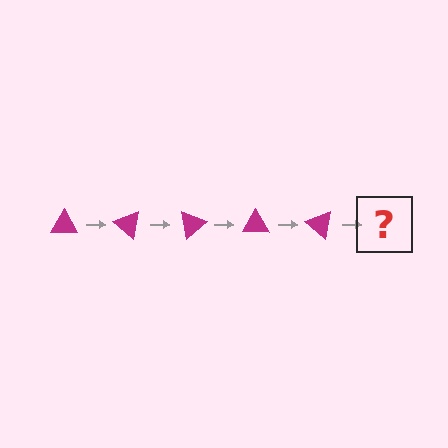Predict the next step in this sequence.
The next step is a magenta triangle rotated 200 degrees.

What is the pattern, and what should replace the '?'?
The pattern is that the triangle rotates 40 degrees each step. The '?' should be a magenta triangle rotated 200 degrees.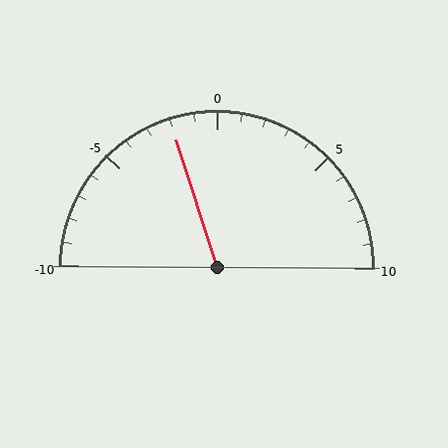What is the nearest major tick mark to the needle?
The nearest major tick mark is 0.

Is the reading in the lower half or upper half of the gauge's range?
The reading is in the lower half of the range (-10 to 10).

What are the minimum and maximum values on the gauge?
The gauge ranges from -10 to 10.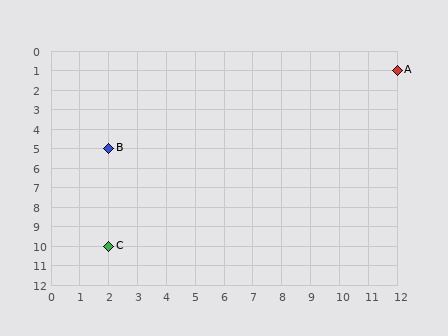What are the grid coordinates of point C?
Point C is at grid coordinates (2, 10).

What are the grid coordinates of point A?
Point A is at grid coordinates (12, 1).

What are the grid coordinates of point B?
Point B is at grid coordinates (2, 5).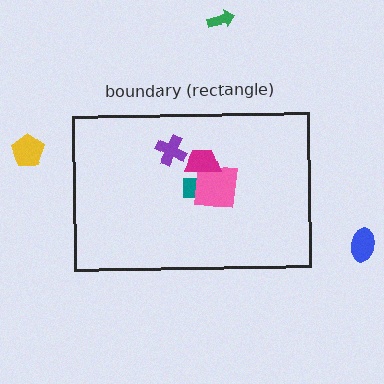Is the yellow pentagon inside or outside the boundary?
Outside.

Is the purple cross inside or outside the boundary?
Inside.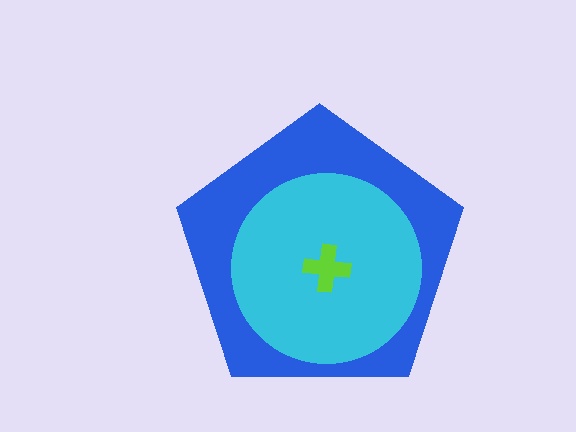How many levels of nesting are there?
3.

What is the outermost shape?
The blue pentagon.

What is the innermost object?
The lime cross.